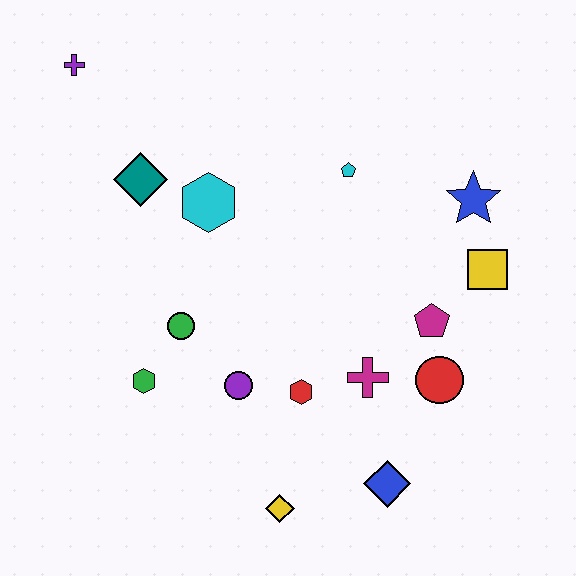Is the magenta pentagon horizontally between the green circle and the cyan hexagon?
No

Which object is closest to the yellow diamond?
The blue diamond is closest to the yellow diamond.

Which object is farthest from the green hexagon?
The blue star is farthest from the green hexagon.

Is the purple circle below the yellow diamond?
No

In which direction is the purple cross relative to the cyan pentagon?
The purple cross is to the left of the cyan pentagon.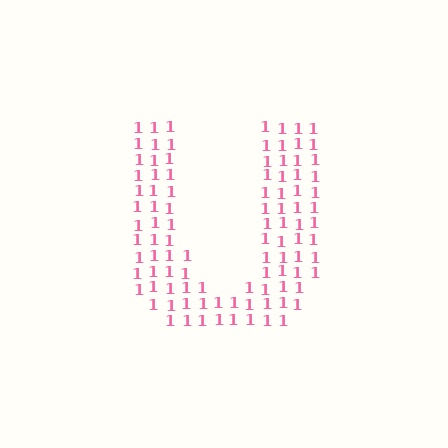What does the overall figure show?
The overall figure shows the letter U.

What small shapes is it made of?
It is made of small digit 1's.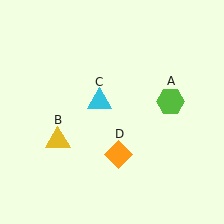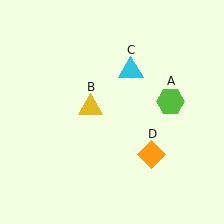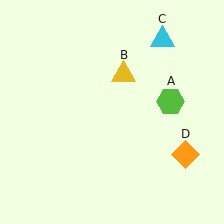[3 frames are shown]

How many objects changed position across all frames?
3 objects changed position: yellow triangle (object B), cyan triangle (object C), orange diamond (object D).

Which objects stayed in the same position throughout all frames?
Lime hexagon (object A) remained stationary.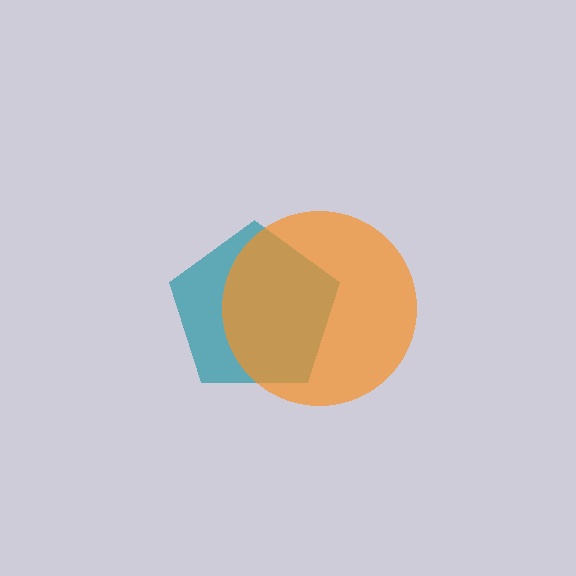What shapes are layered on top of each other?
The layered shapes are: a teal pentagon, an orange circle.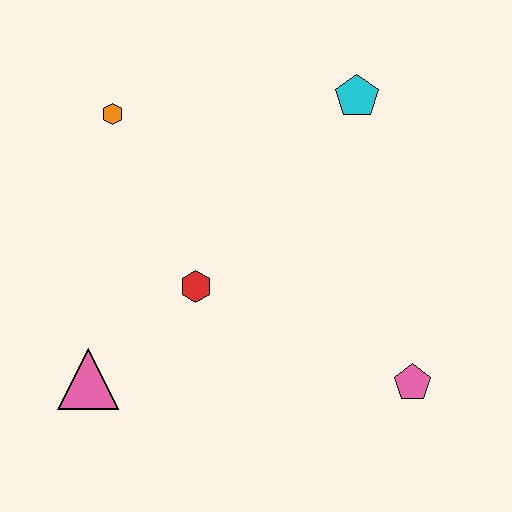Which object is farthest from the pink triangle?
The cyan pentagon is farthest from the pink triangle.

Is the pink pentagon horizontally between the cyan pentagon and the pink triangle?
No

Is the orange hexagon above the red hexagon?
Yes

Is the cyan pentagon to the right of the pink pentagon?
No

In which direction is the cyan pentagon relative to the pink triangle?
The cyan pentagon is above the pink triangle.